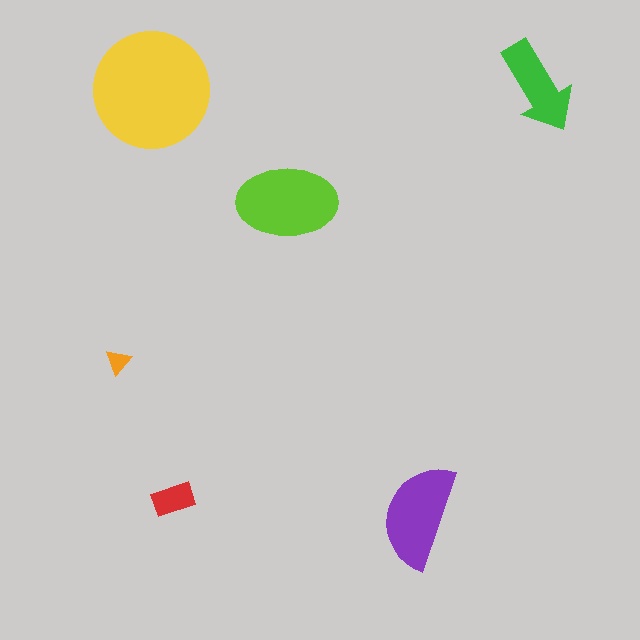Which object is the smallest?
The orange triangle.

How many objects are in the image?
There are 6 objects in the image.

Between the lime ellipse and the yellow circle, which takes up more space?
The yellow circle.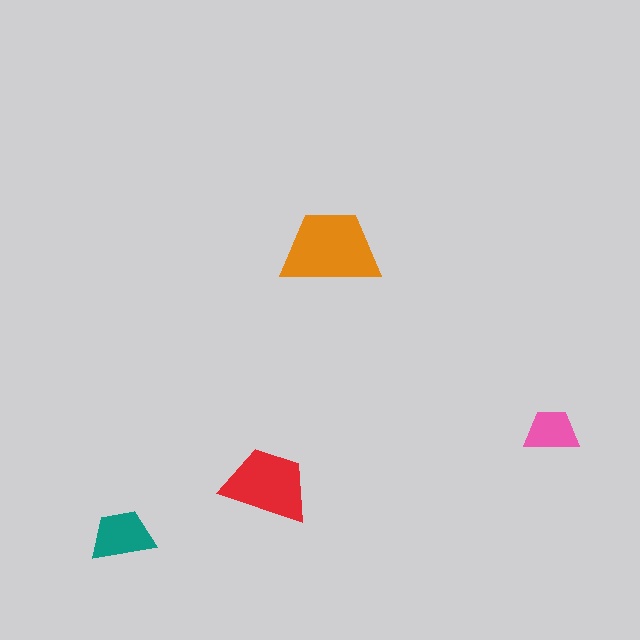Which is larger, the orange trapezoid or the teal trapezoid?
The orange one.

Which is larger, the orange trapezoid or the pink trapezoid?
The orange one.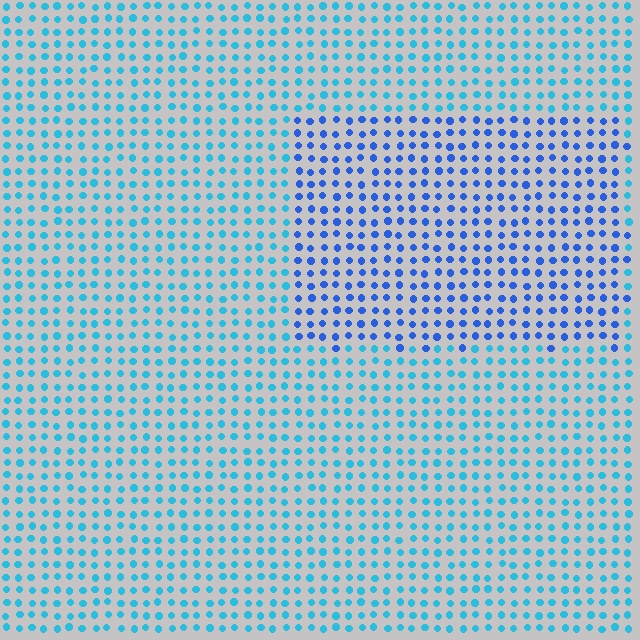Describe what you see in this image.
The image is filled with small cyan elements in a uniform arrangement. A rectangle-shaped region is visible where the elements are tinted to a slightly different hue, forming a subtle color boundary.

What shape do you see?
I see a rectangle.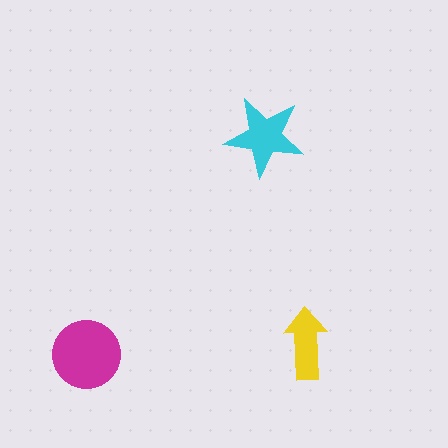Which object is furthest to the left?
The magenta circle is leftmost.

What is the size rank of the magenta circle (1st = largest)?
1st.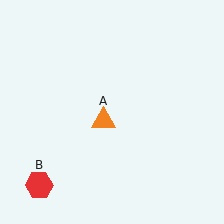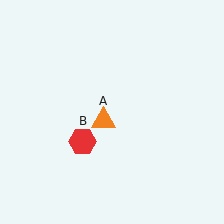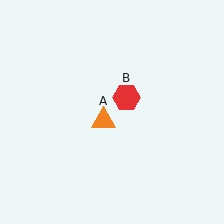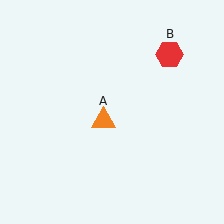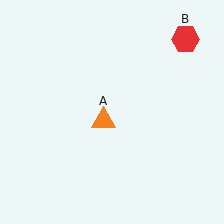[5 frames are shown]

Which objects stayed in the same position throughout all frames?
Orange triangle (object A) remained stationary.